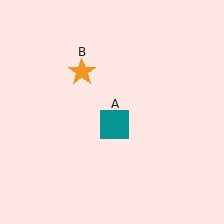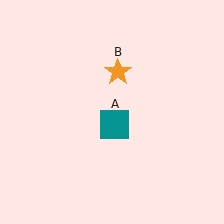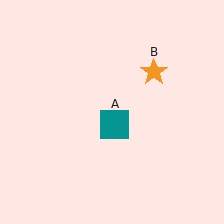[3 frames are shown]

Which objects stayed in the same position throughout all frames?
Teal square (object A) remained stationary.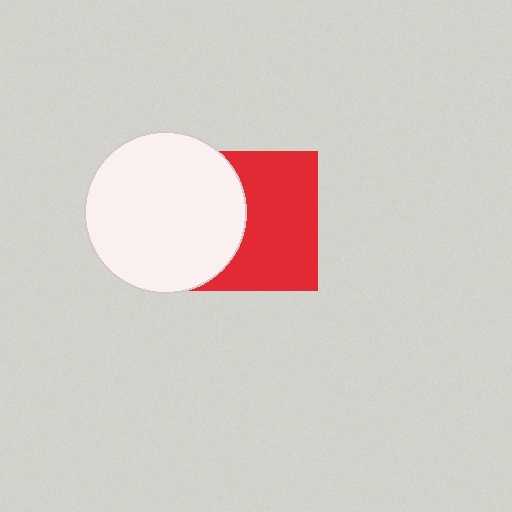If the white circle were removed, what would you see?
You would see the complete red square.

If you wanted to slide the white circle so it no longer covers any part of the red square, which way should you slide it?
Slide it left — that is the most direct way to separate the two shapes.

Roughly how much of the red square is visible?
About half of it is visible (roughly 59%).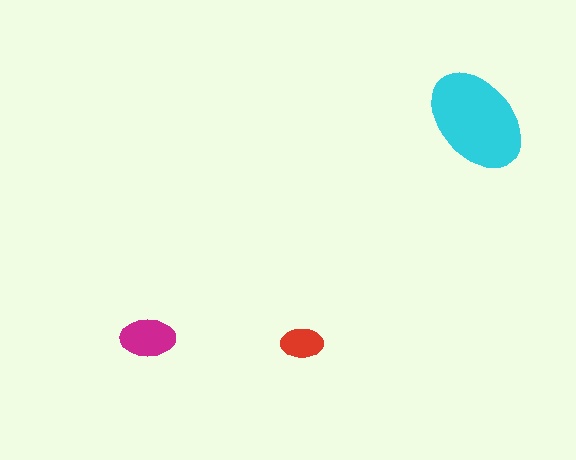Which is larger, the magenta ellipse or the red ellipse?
The magenta one.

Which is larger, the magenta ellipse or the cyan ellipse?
The cyan one.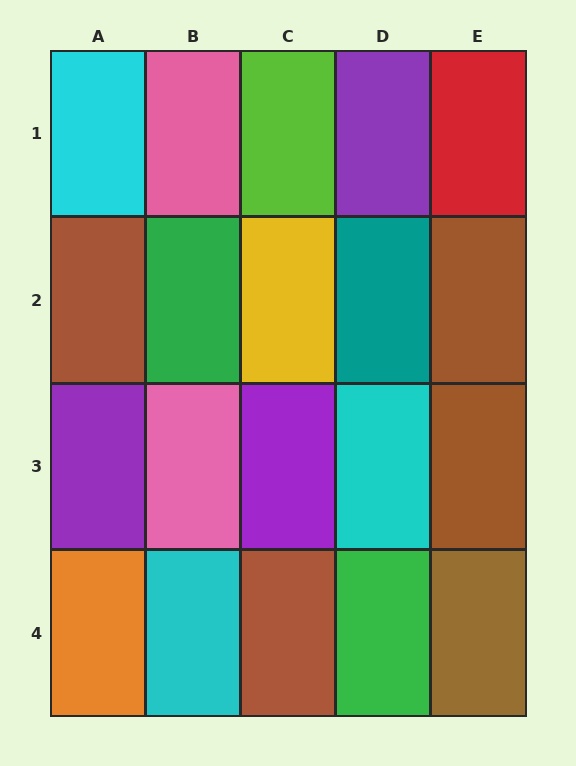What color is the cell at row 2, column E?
Brown.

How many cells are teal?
1 cell is teal.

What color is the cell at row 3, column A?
Purple.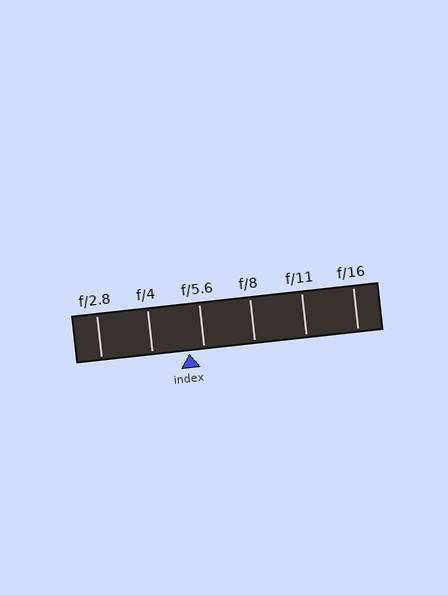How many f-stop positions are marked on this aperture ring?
There are 6 f-stop positions marked.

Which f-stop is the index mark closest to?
The index mark is closest to f/5.6.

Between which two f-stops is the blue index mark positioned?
The index mark is between f/4 and f/5.6.